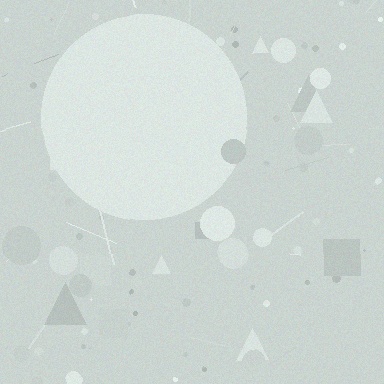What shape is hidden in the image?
A circle is hidden in the image.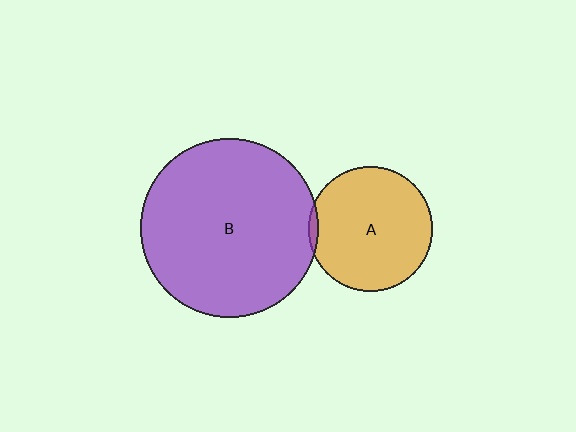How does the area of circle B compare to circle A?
Approximately 2.1 times.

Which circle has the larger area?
Circle B (purple).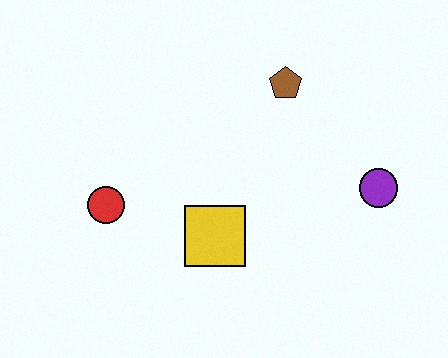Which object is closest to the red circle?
The yellow square is closest to the red circle.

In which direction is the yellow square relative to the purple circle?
The yellow square is to the left of the purple circle.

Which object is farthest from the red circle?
The purple circle is farthest from the red circle.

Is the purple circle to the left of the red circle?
No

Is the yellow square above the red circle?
No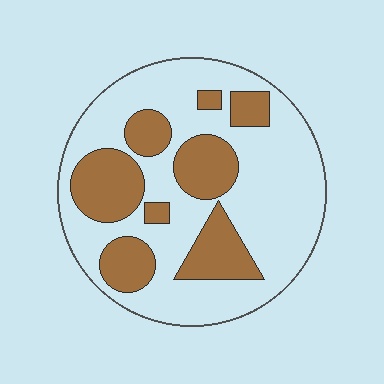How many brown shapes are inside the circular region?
8.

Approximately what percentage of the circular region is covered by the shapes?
Approximately 30%.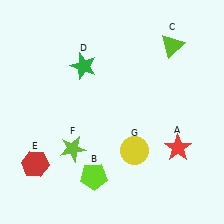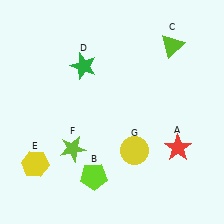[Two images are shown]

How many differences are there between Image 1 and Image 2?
There is 1 difference between the two images.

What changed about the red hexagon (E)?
In Image 1, E is red. In Image 2, it changed to yellow.